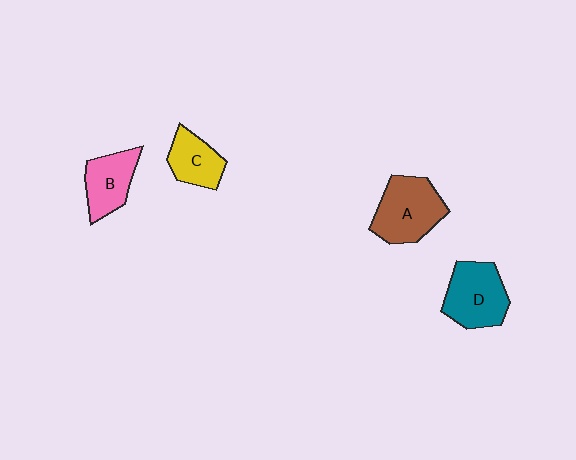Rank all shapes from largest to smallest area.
From largest to smallest: A (brown), D (teal), B (pink), C (yellow).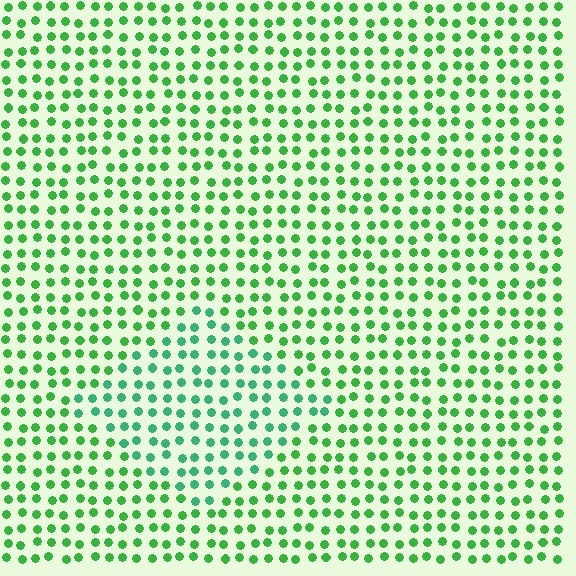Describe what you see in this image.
The image is filled with small green elements in a uniform arrangement. A diamond-shaped region is visible where the elements are tinted to a slightly different hue, forming a subtle color boundary.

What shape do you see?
I see a diamond.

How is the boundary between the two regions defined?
The boundary is defined purely by a slight shift in hue (about 28 degrees). Spacing, size, and orientation are identical on both sides.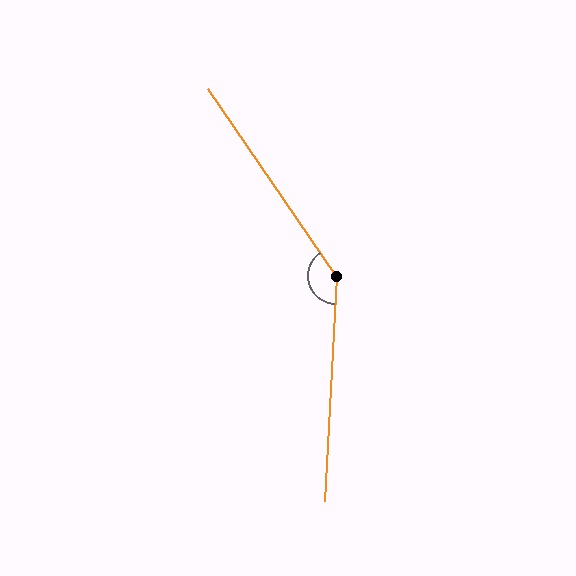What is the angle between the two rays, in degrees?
Approximately 142 degrees.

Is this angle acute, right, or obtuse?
It is obtuse.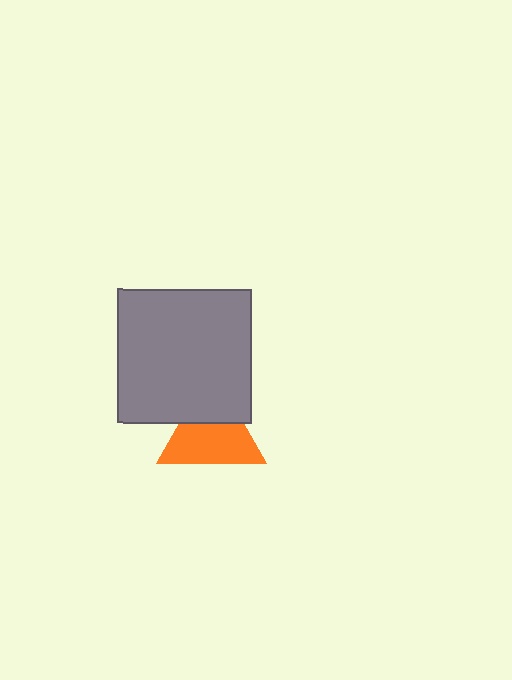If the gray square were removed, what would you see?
You would see the complete orange triangle.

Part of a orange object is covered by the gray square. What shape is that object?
It is a triangle.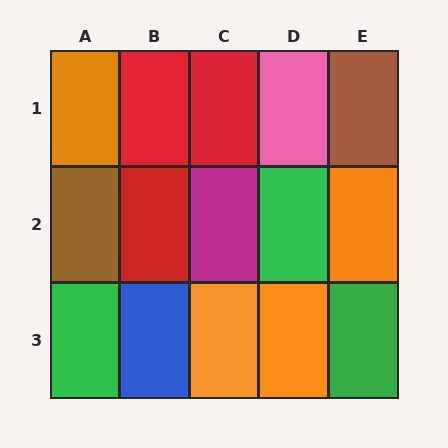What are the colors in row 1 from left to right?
Orange, red, red, pink, brown.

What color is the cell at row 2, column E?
Orange.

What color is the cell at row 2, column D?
Green.